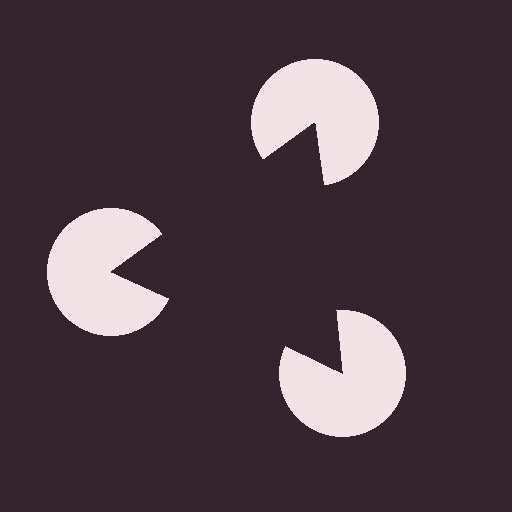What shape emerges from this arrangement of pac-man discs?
An illusory triangle — its edges are inferred from the aligned wedge cuts in the pac-man discs, not physically drawn.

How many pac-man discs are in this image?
There are 3 — one at each vertex of the illusory triangle.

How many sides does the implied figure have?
3 sides.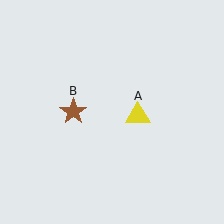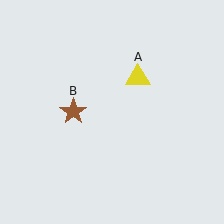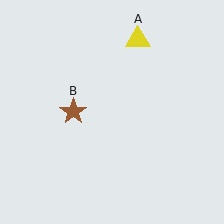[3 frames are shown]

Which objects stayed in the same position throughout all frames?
Brown star (object B) remained stationary.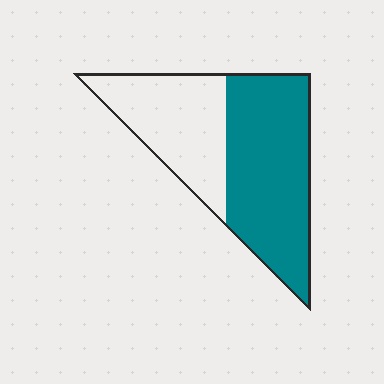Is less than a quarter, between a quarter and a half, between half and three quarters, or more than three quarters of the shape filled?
Between half and three quarters.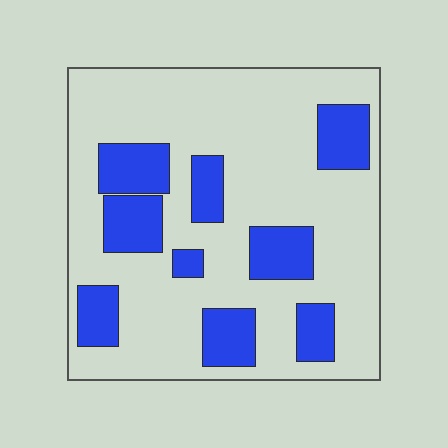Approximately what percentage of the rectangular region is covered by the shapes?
Approximately 25%.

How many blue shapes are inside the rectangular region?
9.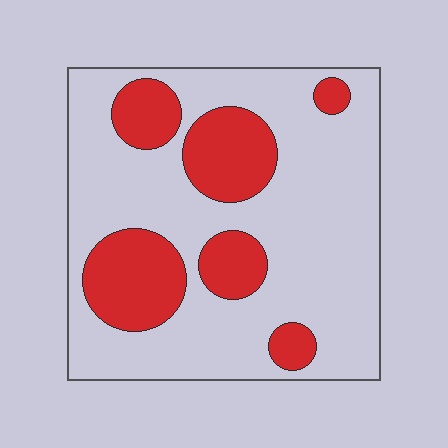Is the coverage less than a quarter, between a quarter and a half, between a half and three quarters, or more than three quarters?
Between a quarter and a half.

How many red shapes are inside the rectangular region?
6.